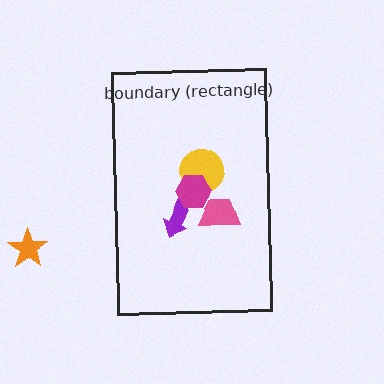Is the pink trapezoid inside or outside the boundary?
Inside.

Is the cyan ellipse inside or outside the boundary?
Inside.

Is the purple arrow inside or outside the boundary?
Inside.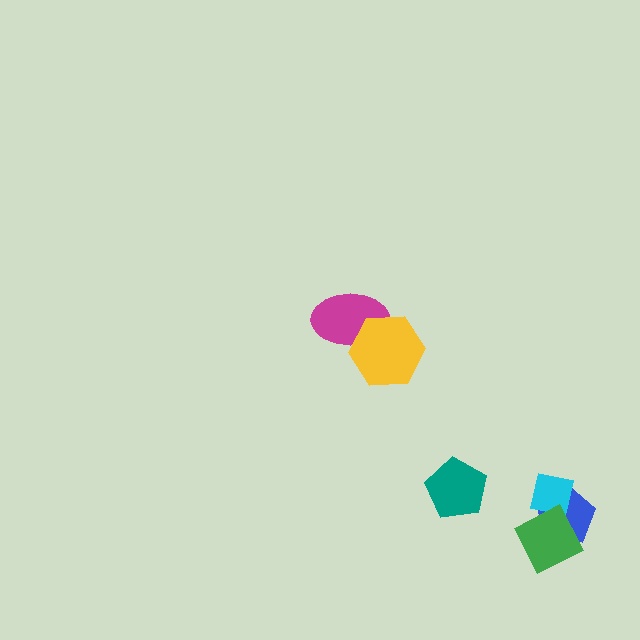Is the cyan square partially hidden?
Yes, it is partially covered by another shape.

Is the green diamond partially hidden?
No, no other shape covers it.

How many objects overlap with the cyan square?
2 objects overlap with the cyan square.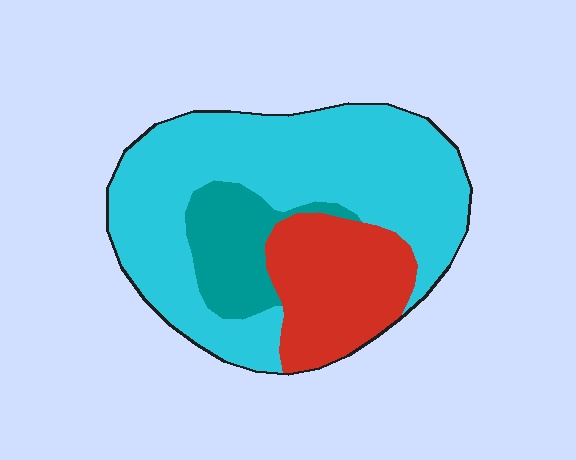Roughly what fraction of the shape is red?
Red covers 23% of the shape.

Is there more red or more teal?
Red.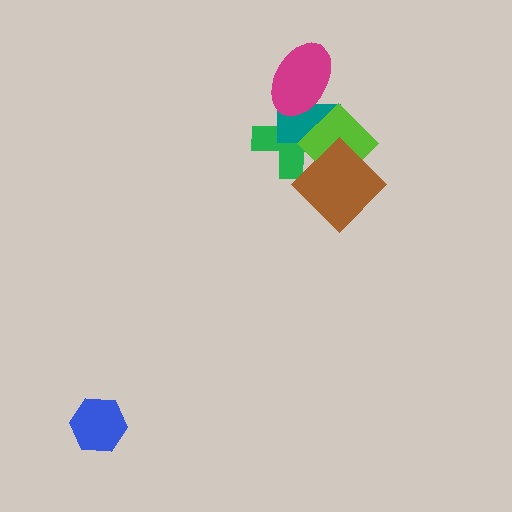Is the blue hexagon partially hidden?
No, no other shape covers it.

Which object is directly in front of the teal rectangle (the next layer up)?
The magenta ellipse is directly in front of the teal rectangle.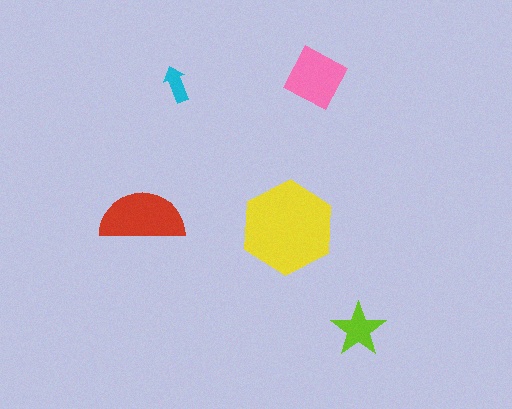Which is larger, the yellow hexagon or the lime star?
The yellow hexagon.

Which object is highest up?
The pink diamond is topmost.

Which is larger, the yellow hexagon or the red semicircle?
The yellow hexagon.